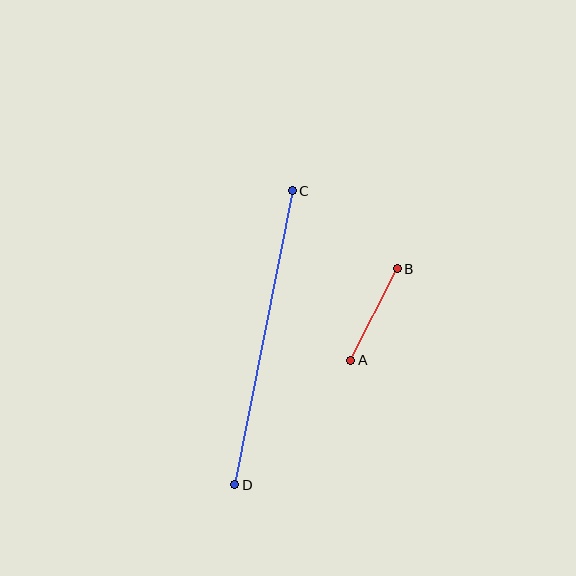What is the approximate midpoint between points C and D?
The midpoint is at approximately (263, 338) pixels.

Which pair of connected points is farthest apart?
Points C and D are farthest apart.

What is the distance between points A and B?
The distance is approximately 102 pixels.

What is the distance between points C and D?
The distance is approximately 299 pixels.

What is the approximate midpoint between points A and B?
The midpoint is at approximately (374, 315) pixels.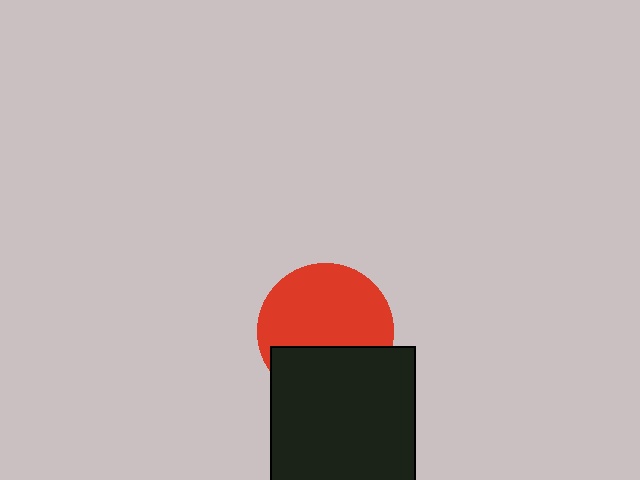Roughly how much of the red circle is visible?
About half of it is visible (roughly 64%).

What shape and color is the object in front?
The object in front is a black square.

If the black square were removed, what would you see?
You would see the complete red circle.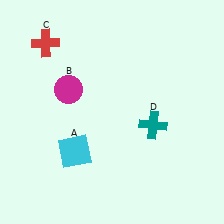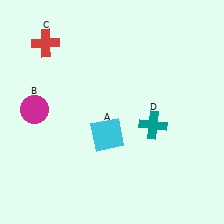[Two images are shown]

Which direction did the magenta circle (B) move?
The magenta circle (B) moved left.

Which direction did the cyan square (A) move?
The cyan square (A) moved right.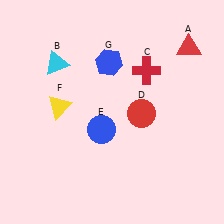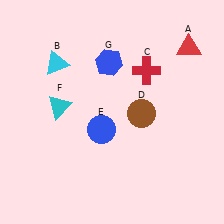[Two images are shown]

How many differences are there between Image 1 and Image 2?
There are 2 differences between the two images.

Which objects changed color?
D changed from red to brown. F changed from yellow to cyan.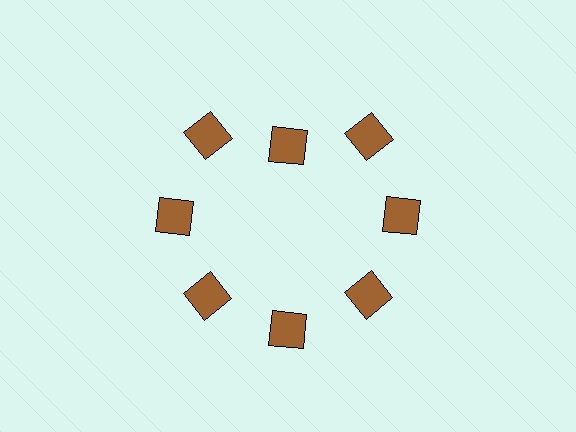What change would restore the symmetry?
The symmetry would be restored by moving it outward, back onto the ring so that all 8 squares sit at equal angles and equal distance from the center.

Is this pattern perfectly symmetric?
No. The 8 brown squares are arranged in a ring, but one element near the 12 o'clock position is pulled inward toward the center, breaking the 8-fold rotational symmetry.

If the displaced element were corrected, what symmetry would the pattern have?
It would have 8-fold rotational symmetry — the pattern would map onto itself every 45 degrees.